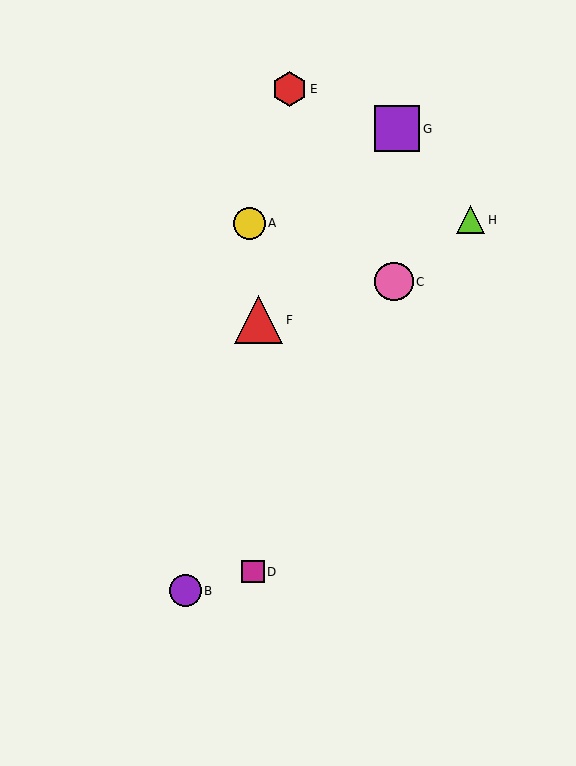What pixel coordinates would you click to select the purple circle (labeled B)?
Click at (185, 591) to select the purple circle B.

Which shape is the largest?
The red triangle (labeled F) is the largest.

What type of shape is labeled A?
Shape A is a yellow circle.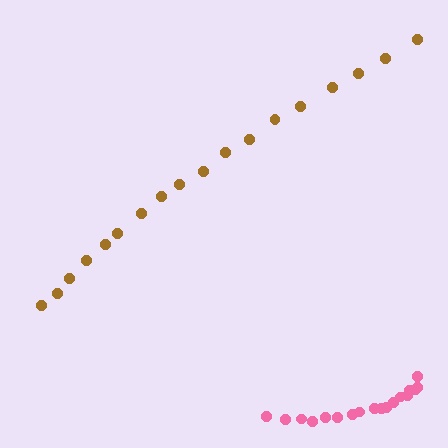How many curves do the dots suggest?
There are 2 distinct paths.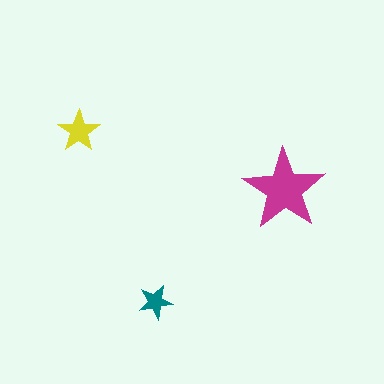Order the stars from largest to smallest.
the magenta one, the yellow one, the teal one.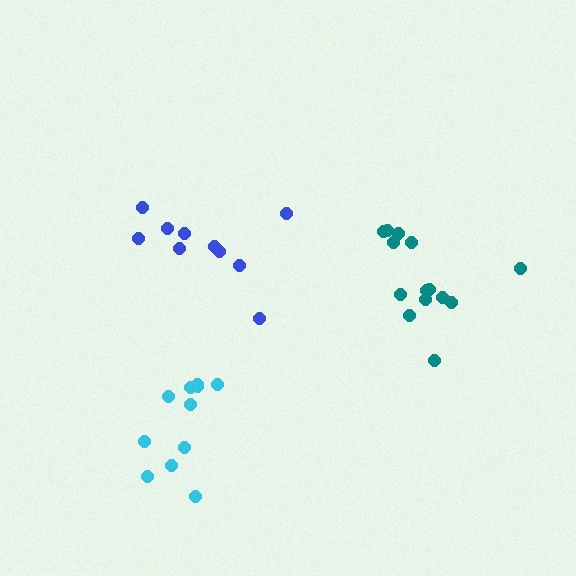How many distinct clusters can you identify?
There are 3 distinct clusters.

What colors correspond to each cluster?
The clusters are colored: teal, cyan, blue.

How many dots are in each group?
Group 1: 14 dots, Group 2: 11 dots, Group 3: 10 dots (35 total).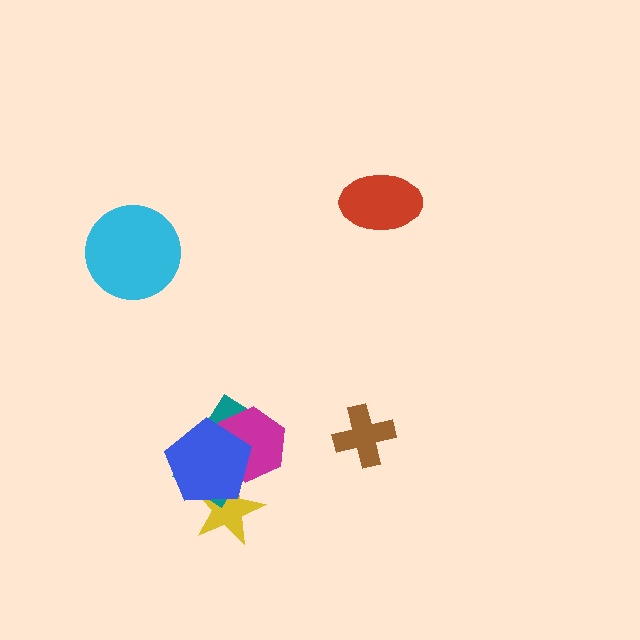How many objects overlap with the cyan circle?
0 objects overlap with the cyan circle.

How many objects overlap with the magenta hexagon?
3 objects overlap with the magenta hexagon.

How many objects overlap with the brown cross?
0 objects overlap with the brown cross.